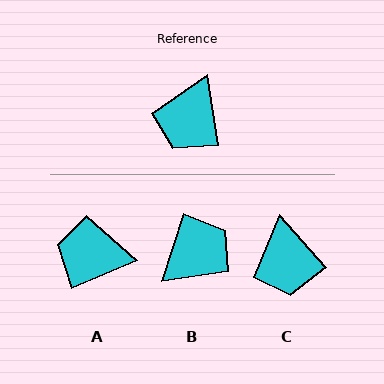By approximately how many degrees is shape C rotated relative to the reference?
Approximately 33 degrees counter-clockwise.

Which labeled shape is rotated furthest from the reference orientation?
B, about 154 degrees away.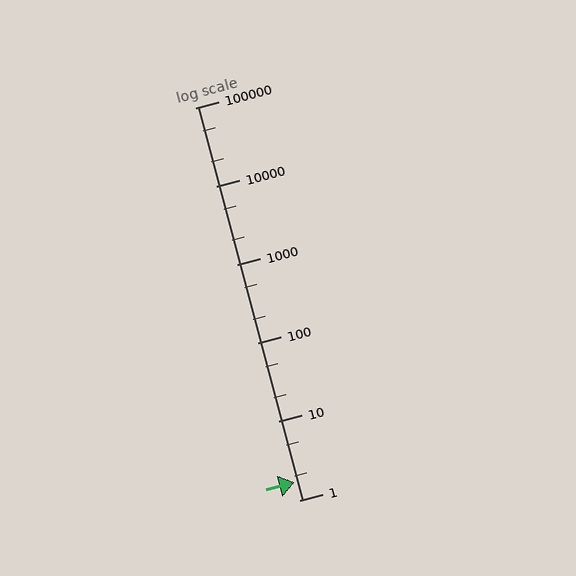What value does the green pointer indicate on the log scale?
The pointer indicates approximately 1.7.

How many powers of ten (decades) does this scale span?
The scale spans 5 decades, from 1 to 100000.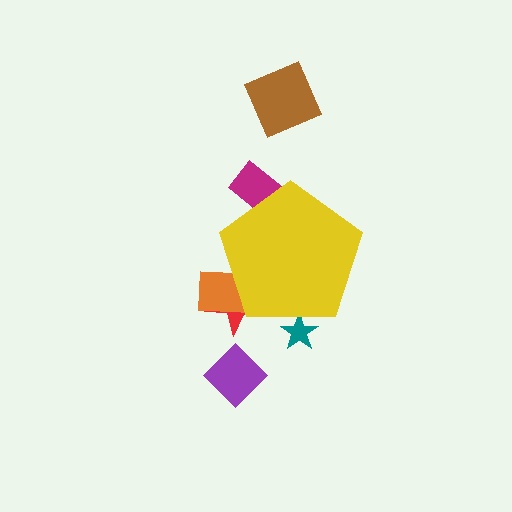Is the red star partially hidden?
Yes, the red star is partially hidden behind the yellow pentagon.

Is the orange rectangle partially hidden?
Yes, the orange rectangle is partially hidden behind the yellow pentagon.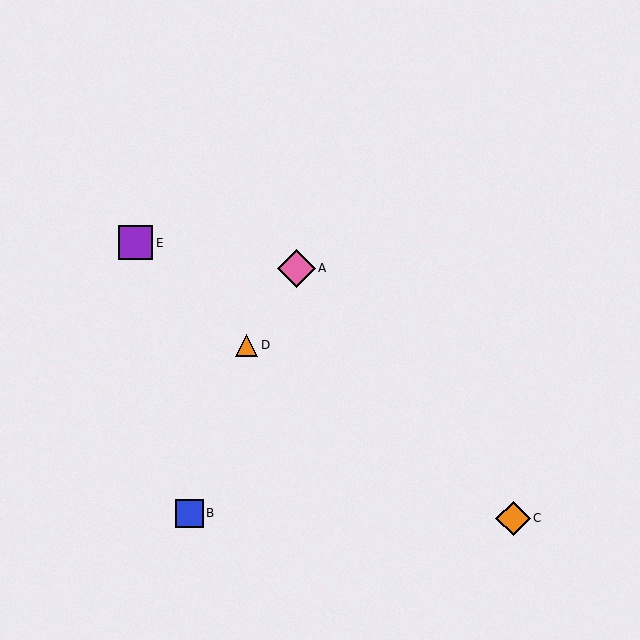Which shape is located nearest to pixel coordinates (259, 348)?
The orange triangle (labeled D) at (247, 345) is nearest to that location.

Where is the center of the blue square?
The center of the blue square is at (189, 513).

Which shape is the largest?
The pink diamond (labeled A) is the largest.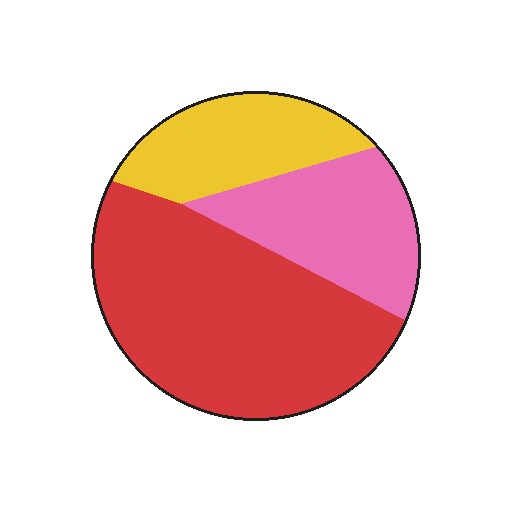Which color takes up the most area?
Red, at roughly 55%.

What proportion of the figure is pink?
Pink covers roughly 25% of the figure.